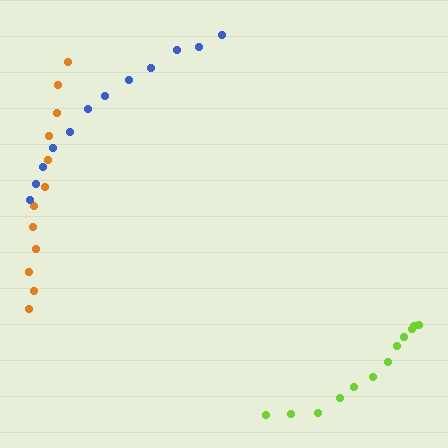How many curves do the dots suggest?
There are 3 distinct paths.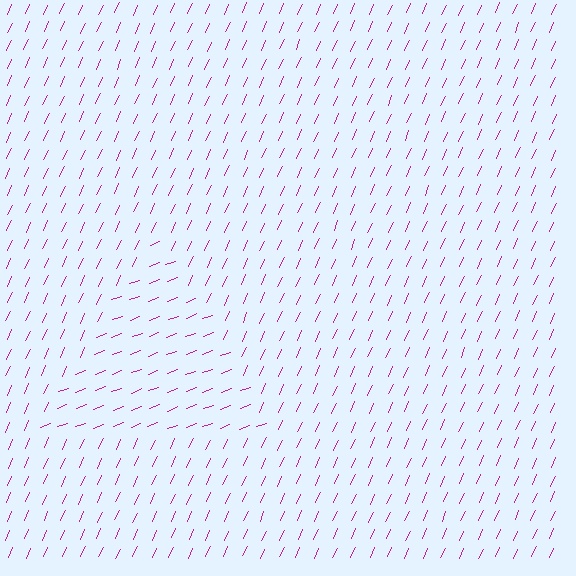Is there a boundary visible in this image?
Yes, there is a texture boundary formed by a change in line orientation.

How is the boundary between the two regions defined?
The boundary is defined purely by a change in line orientation (approximately 45 degrees difference). All lines are the same color and thickness.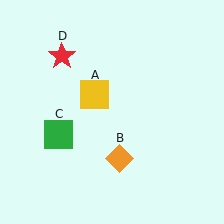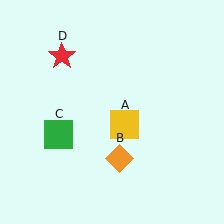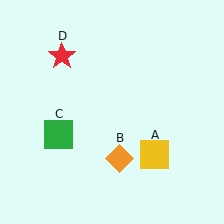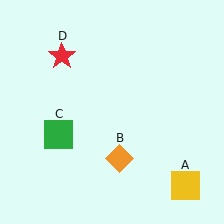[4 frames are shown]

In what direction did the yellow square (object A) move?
The yellow square (object A) moved down and to the right.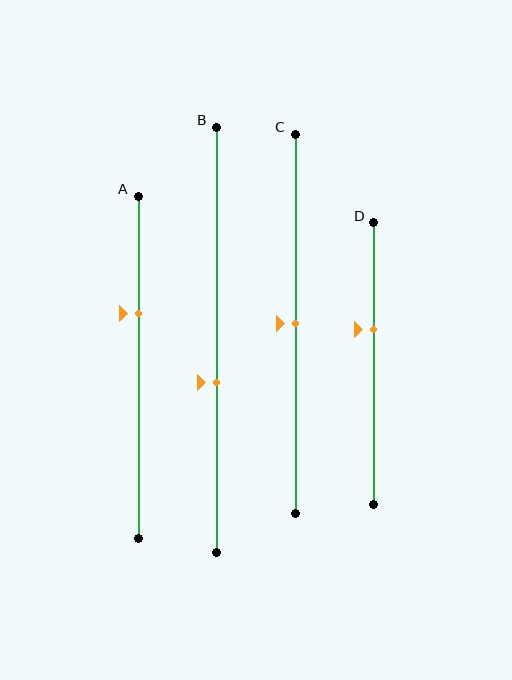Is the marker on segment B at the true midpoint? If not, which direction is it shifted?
No, the marker on segment B is shifted downward by about 10% of the segment length.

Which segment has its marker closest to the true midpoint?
Segment C has its marker closest to the true midpoint.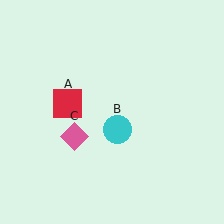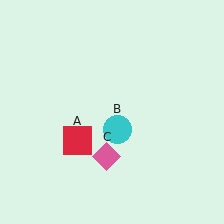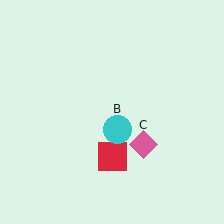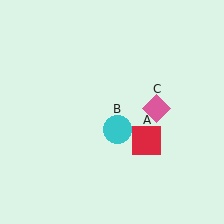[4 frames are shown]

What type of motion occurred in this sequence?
The red square (object A), pink diamond (object C) rotated counterclockwise around the center of the scene.